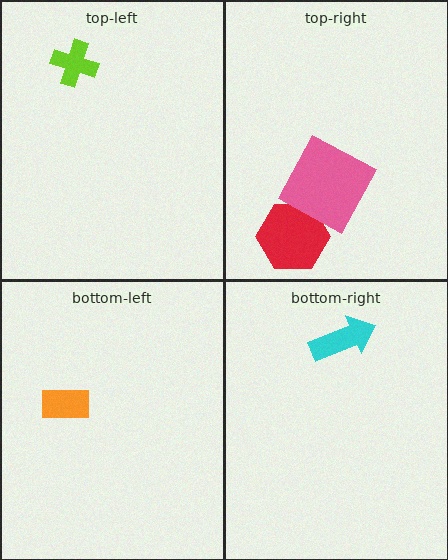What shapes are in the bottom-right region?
The cyan arrow.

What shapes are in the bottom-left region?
The orange rectangle.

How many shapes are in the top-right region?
2.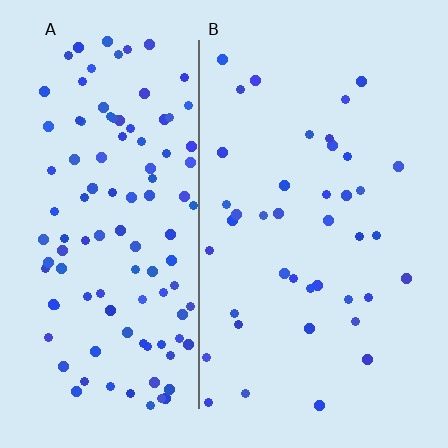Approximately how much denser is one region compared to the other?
Approximately 2.8× — region A over region B.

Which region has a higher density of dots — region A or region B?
A (the left).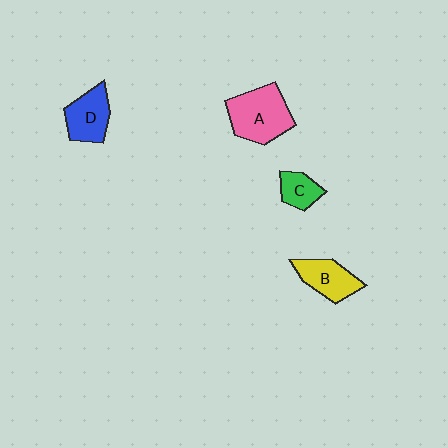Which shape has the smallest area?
Shape C (green).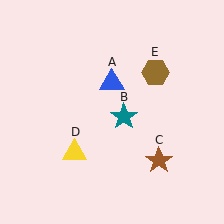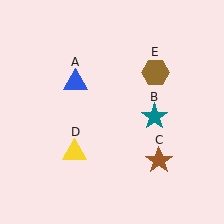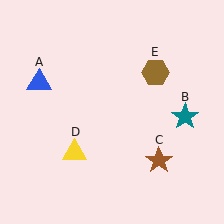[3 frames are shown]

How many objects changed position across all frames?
2 objects changed position: blue triangle (object A), teal star (object B).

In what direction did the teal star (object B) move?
The teal star (object B) moved right.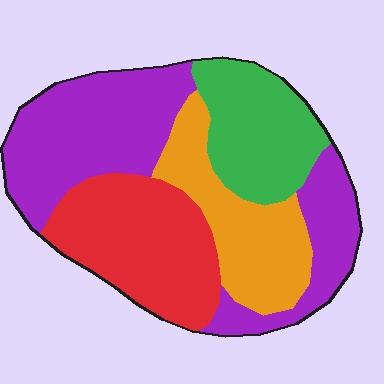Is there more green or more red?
Red.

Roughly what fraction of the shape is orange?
Orange takes up about one fifth (1/5) of the shape.